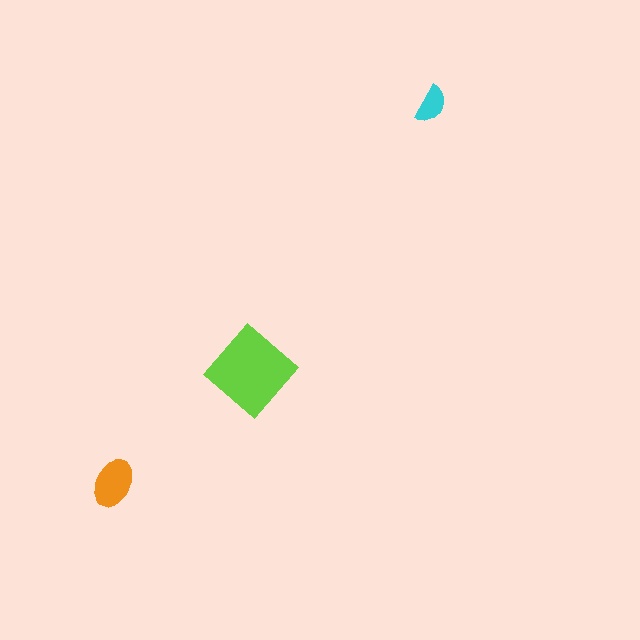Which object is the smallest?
The cyan semicircle.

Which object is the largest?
The lime diamond.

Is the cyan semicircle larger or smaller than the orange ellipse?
Smaller.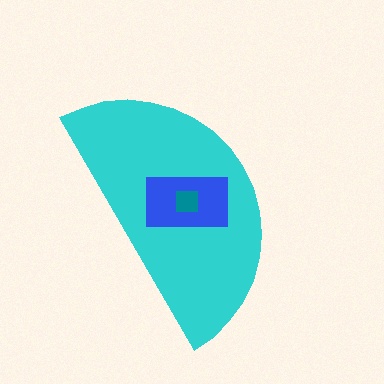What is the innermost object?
The teal square.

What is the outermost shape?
The cyan semicircle.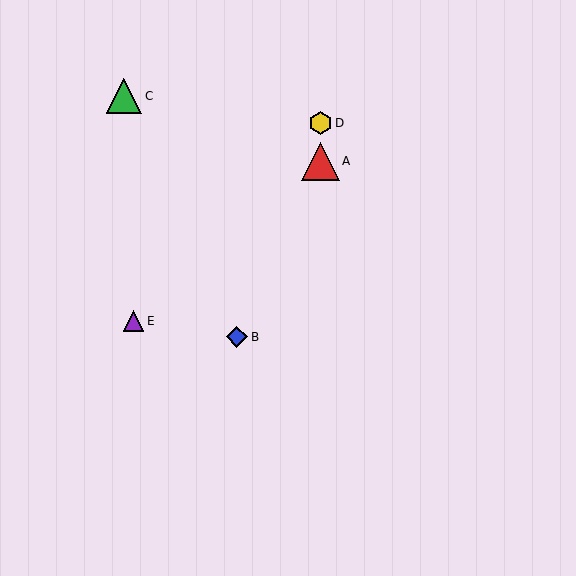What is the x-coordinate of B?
Object B is at x≈237.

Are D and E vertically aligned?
No, D is at x≈321 and E is at x≈134.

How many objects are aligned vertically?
2 objects (A, D) are aligned vertically.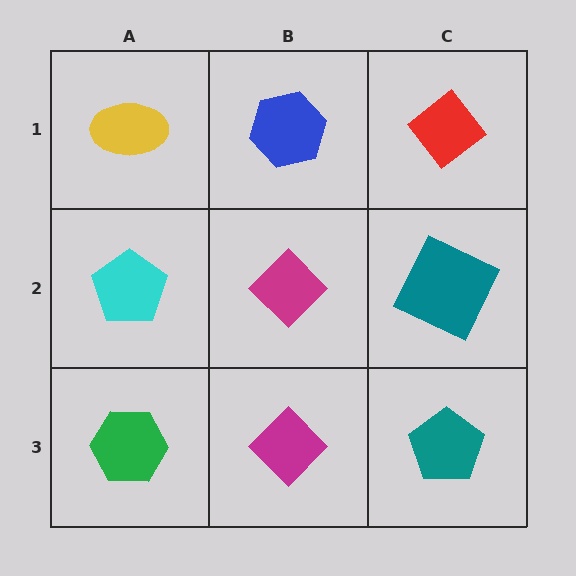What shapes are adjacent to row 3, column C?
A teal square (row 2, column C), a magenta diamond (row 3, column B).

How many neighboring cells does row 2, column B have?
4.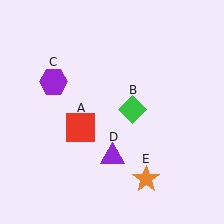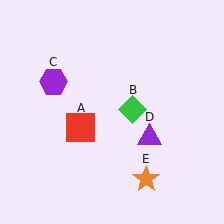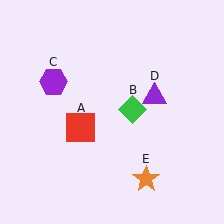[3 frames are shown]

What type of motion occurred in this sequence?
The purple triangle (object D) rotated counterclockwise around the center of the scene.